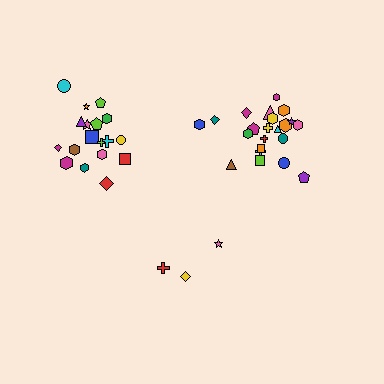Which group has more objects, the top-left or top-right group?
The top-right group.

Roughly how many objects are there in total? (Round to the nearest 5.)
Roughly 45 objects in total.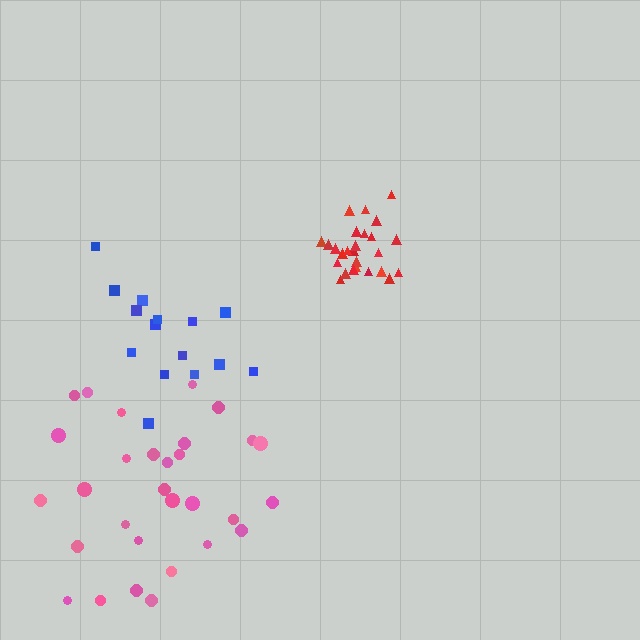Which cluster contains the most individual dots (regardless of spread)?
Pink (30).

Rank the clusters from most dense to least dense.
red, blue, pink.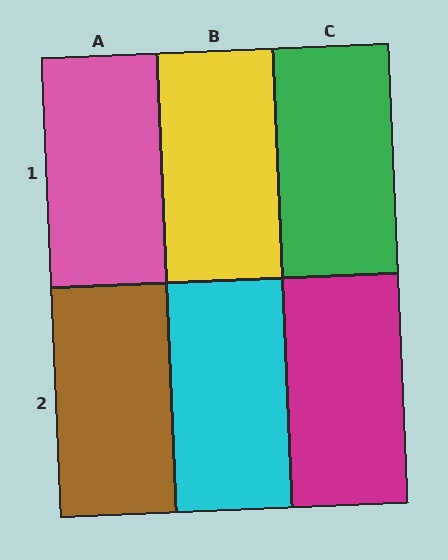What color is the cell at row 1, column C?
Green.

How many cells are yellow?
1 cell is yellow.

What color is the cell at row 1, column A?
Pink.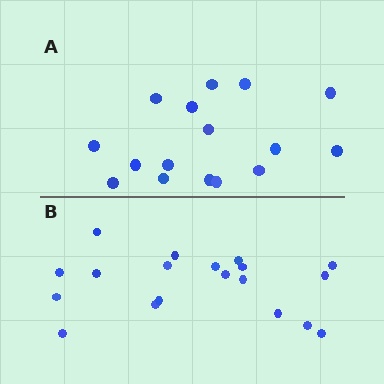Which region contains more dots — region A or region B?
Region B (the bottom region) has more dots.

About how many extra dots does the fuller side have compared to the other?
Region B has just a few more — roughly 2 or 3 more dots than region A.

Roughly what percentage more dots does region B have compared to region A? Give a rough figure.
About 20% more.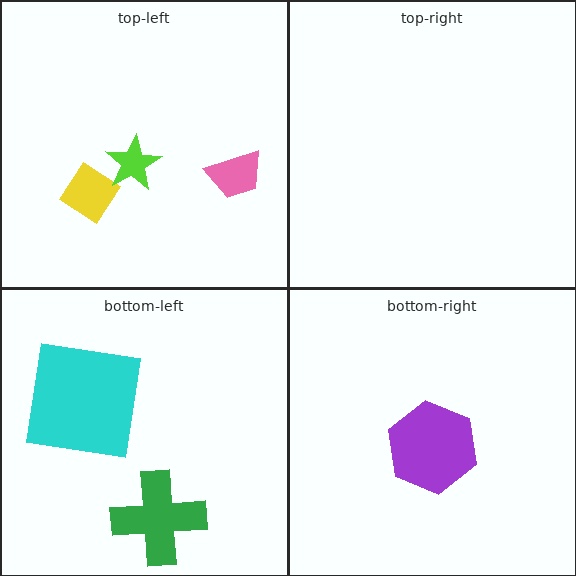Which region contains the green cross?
The bottom-left region.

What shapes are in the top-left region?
The yellow diamond, the pink trapezoid, the lime star.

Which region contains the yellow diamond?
The top-left region.